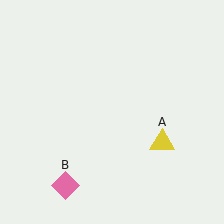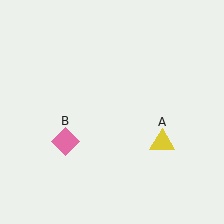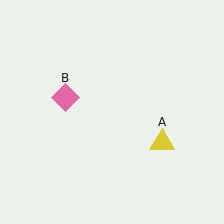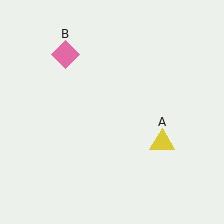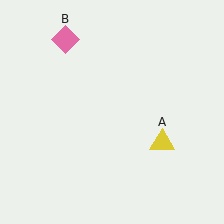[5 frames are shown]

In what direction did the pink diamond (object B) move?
The pink diamond (object B) moved up.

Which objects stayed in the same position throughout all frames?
Yellow triangle (object A) remained stationary.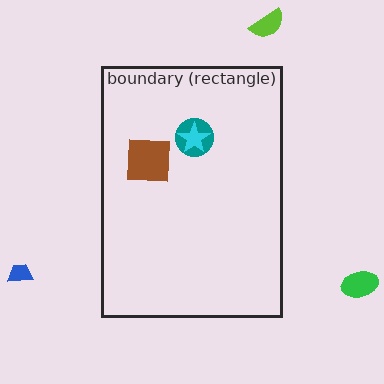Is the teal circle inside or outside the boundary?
Inside.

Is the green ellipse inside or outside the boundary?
Outside.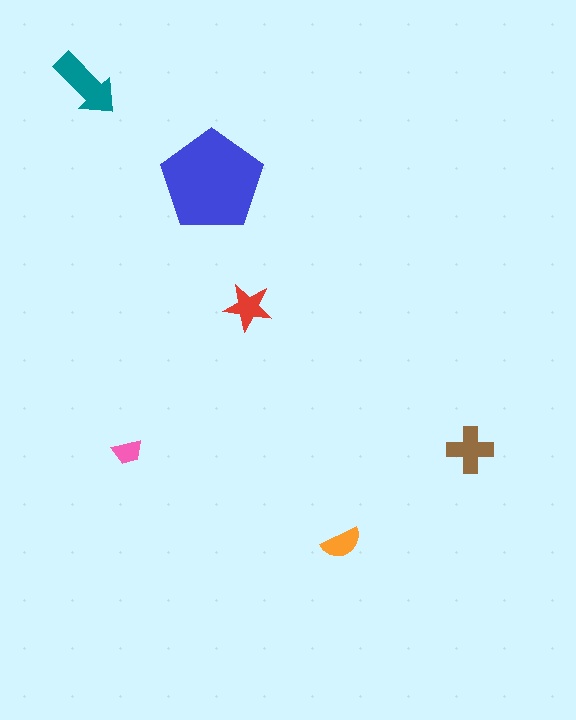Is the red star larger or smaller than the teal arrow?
Smaller.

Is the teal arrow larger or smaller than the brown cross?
Larger.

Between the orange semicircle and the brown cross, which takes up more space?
The brown cross.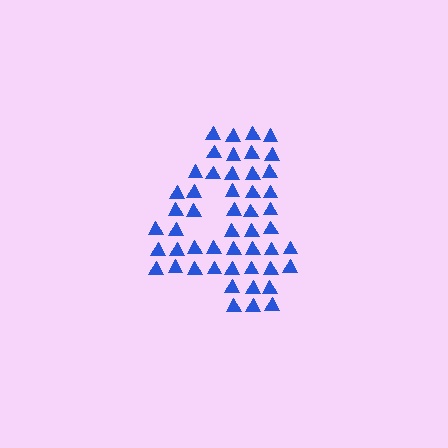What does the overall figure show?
The overall figure shows the digit 4.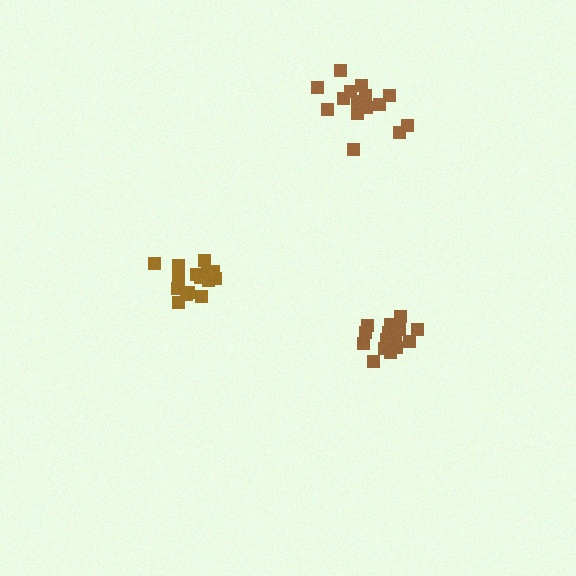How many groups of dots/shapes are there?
There are 3 groups.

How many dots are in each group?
Group 1: 17 dots, Group 2: 15 dots, Group 3: 16 dots (48 total).